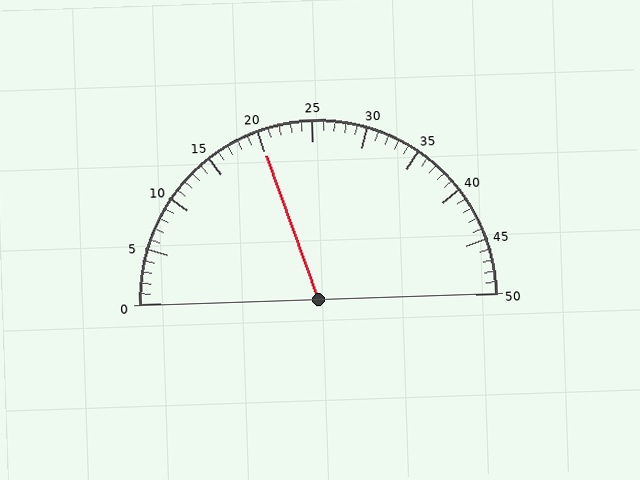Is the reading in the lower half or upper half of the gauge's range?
The reading is in the lower half of the range (0 to 50).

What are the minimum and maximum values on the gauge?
The gauge ranges from 0 to 50.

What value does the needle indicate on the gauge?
The needle indicates approximately 20.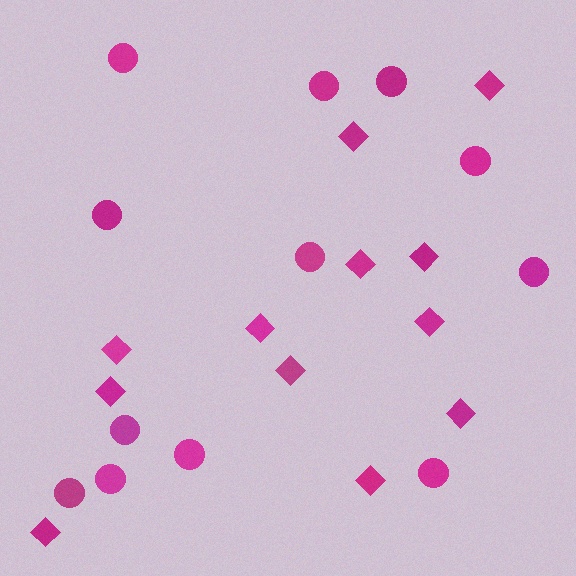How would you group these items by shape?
There are 2 groups: one group of diamonds (12) and one group of circles (12).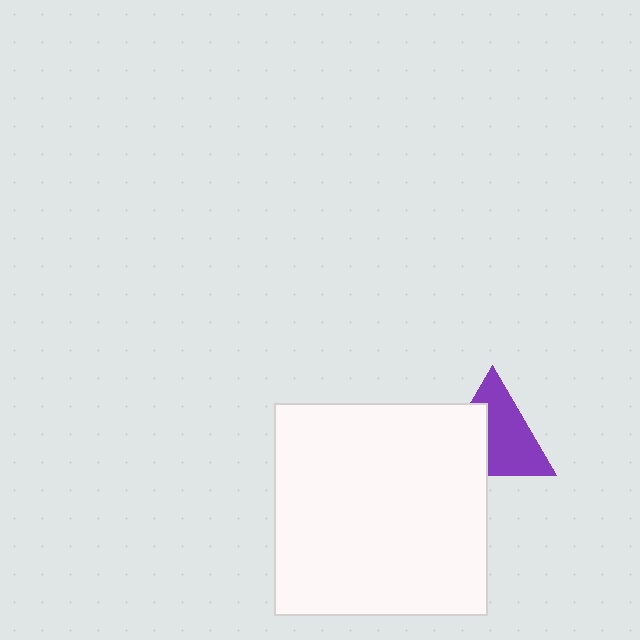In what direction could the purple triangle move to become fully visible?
The purple triangle could move toward the upper-right. That would shift it out from behind the white square entirely.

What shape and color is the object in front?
The object in front is a white square.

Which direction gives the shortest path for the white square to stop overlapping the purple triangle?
Moving toward the lower-left gives the shortest separation.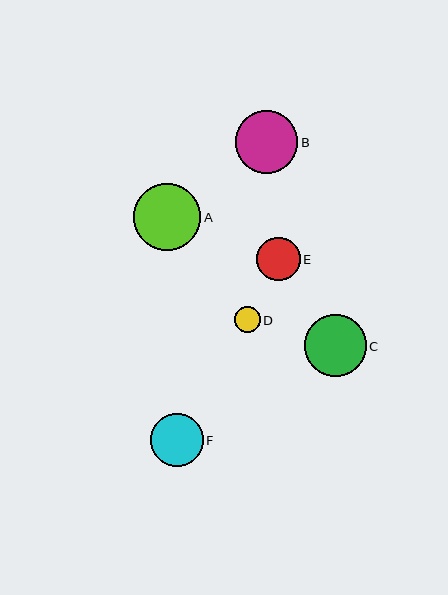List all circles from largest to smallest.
From largest to smallest: A, B, C, F, E, D.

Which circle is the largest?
Circle A is the largest with a size of approximately 67 pixels.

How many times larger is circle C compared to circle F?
Circle C is approximately 1.2 times the size of circle F.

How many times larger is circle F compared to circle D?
Circle F is approximately 2.0 times the size of circle D.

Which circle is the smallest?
Circle D is the smallest with a size of approximately 26 pixels.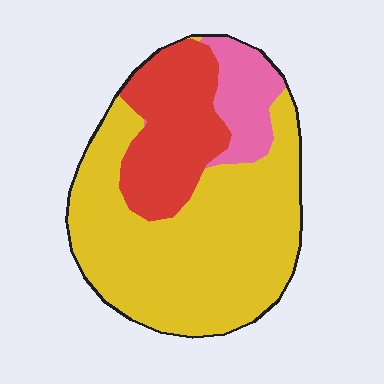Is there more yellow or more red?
Yellow.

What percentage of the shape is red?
Red takes up less than a quarter of the shape.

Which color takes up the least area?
Pink, at roughly 10%.